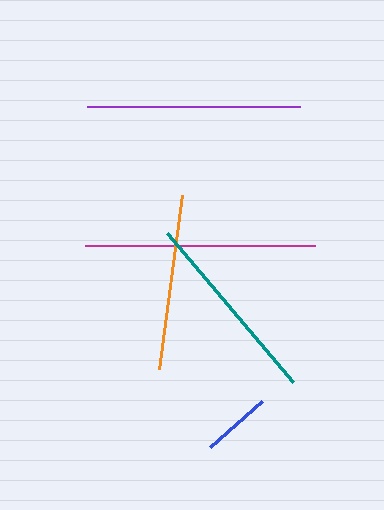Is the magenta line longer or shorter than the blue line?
The magenta line is longer than the blue line.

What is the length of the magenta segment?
The magenta segment is approximately 230 pixels long.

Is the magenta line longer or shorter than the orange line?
The magenta line is longer than the orange line.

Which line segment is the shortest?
The blue line is the shortest at approximately 69 pixels.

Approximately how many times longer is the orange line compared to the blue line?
The orange line is approximately 2.5 times the length of the blue line.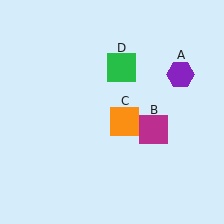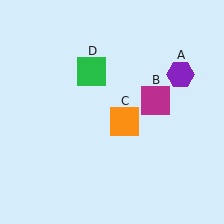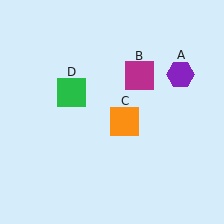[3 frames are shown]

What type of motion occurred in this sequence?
The magenta square (object B), green square (object D) rotated counterclockwise around the center of the scene.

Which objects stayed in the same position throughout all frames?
Purple hexagon (object A) and orange square (object C) remained stationary.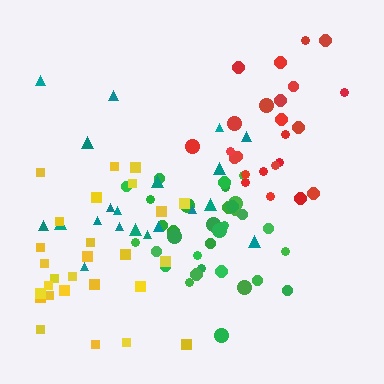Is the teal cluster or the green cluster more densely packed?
Green.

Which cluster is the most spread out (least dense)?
Yellow.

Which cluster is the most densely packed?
Green.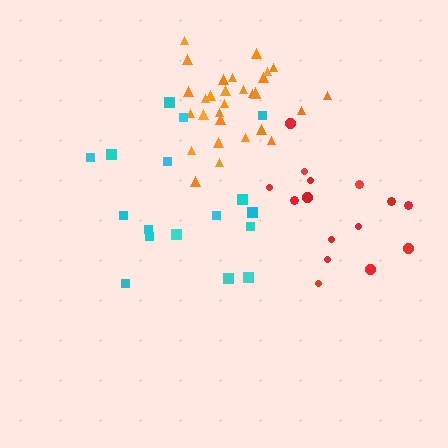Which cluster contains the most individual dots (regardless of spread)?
Orange (30).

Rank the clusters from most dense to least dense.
orange, red, cyan.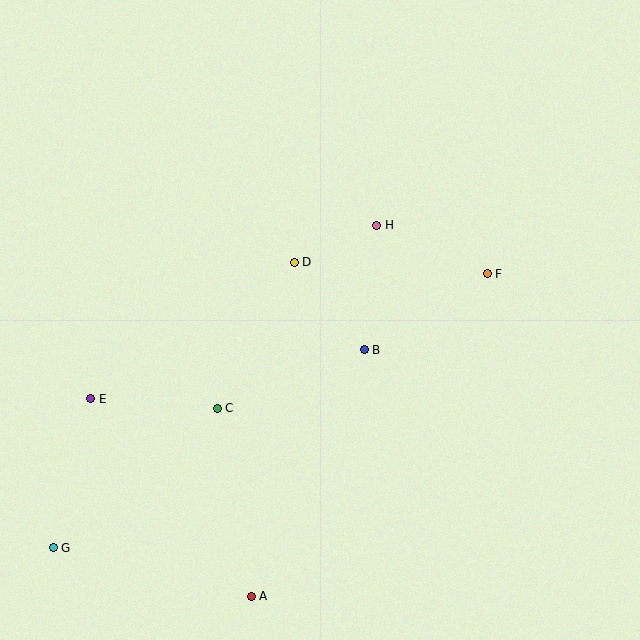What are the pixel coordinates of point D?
Point D is at (294, 262).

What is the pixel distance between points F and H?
The distance between F and H is 121 pixels.